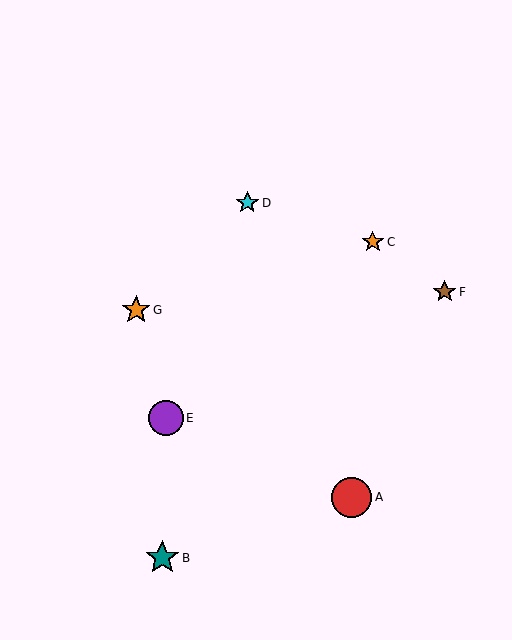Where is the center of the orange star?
The center of the orange star is at (136, 310).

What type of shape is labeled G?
Shape G is an orange star.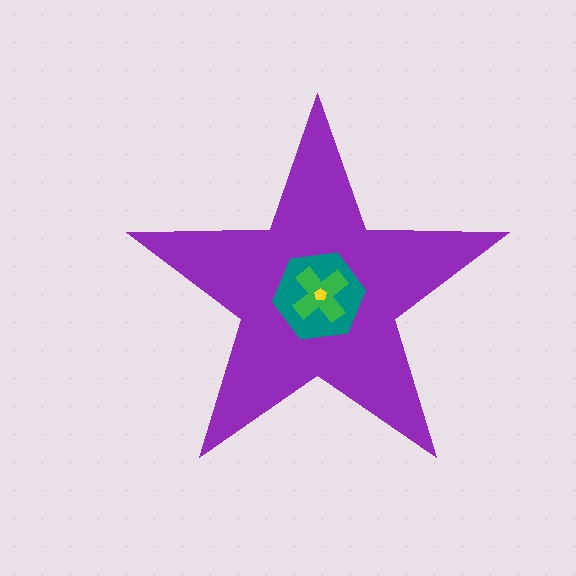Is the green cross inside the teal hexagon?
Yes.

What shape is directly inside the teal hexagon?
The green cross.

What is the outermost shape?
The purple star.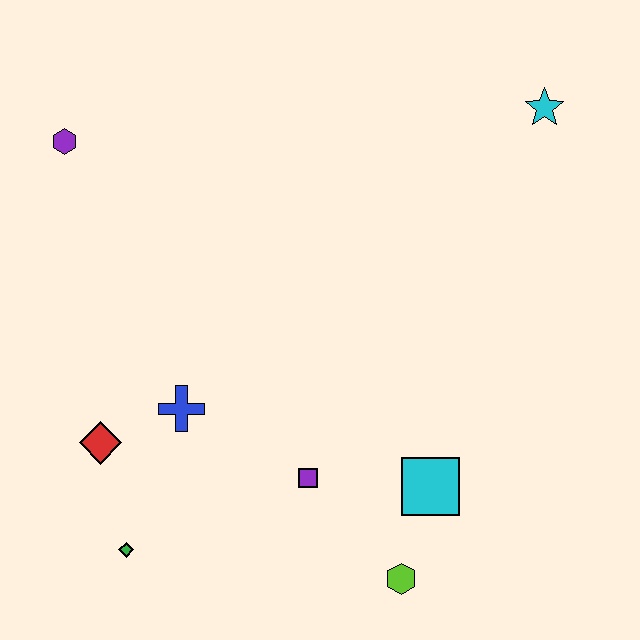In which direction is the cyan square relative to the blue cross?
The cyan square is to the right of the blue cross.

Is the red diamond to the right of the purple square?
No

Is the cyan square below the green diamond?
No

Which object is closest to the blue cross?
The red diamond is closest to the blue cross.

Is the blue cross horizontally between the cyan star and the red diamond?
Yes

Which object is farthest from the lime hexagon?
The purple hexagon is farthest from the lime hexagon.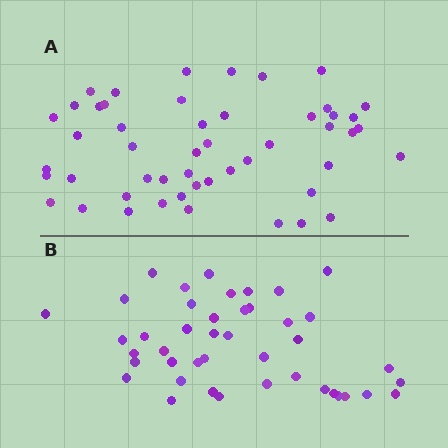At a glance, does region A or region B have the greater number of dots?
Region A (the top region) has more dots.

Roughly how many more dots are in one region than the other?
Region A has roughly 8 or so more dots than region B.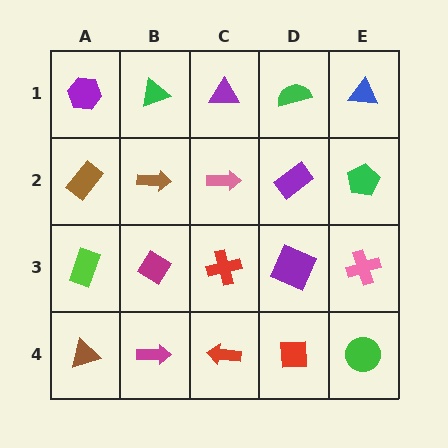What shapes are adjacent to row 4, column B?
A magenta diamond (row 3, column B), a brown triangle (row 4, column A), a red arrow (row 4, column C).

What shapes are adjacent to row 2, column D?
A green semicircle (row 1, column D), a purple square (row 3, column D), a pink arrow (row 2, column C), a green pentagon (row 2, column E).